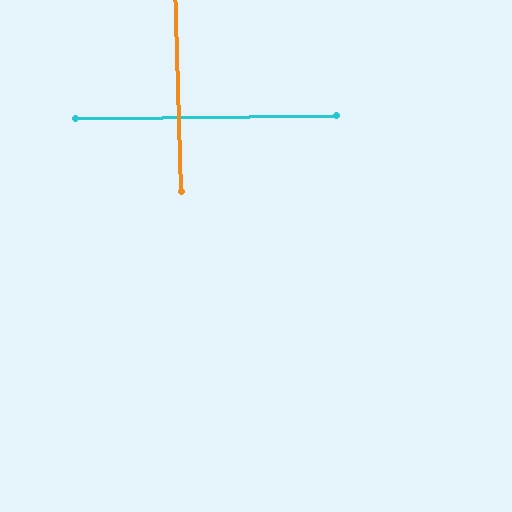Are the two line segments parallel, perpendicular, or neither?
Perpendicular — they meet at approximately 89°.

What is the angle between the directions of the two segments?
Approximately 89 degrees.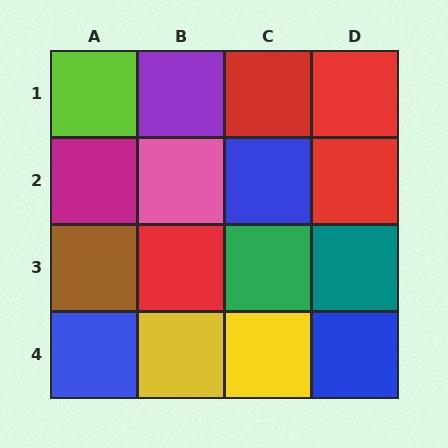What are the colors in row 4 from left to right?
Blue, yellow, yellow, blue.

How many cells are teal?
1 cell is teal.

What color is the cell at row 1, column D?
Red.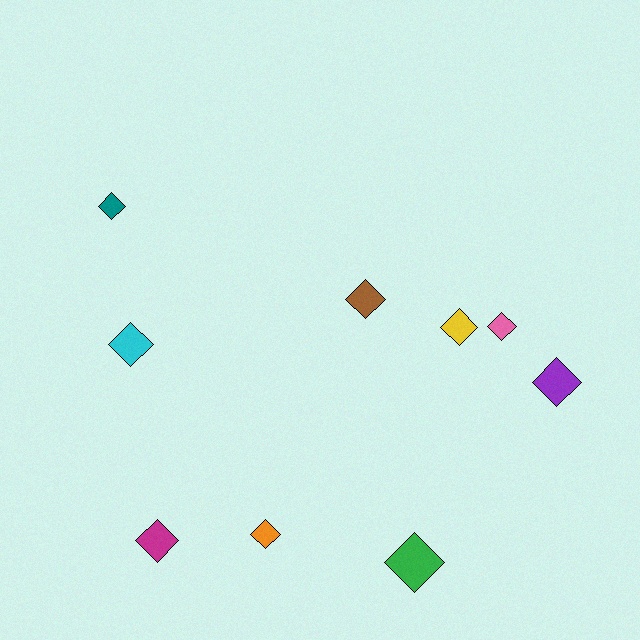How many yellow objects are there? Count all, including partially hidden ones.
There is 1 yellow object.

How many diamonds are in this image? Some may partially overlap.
There are 9 diamonds.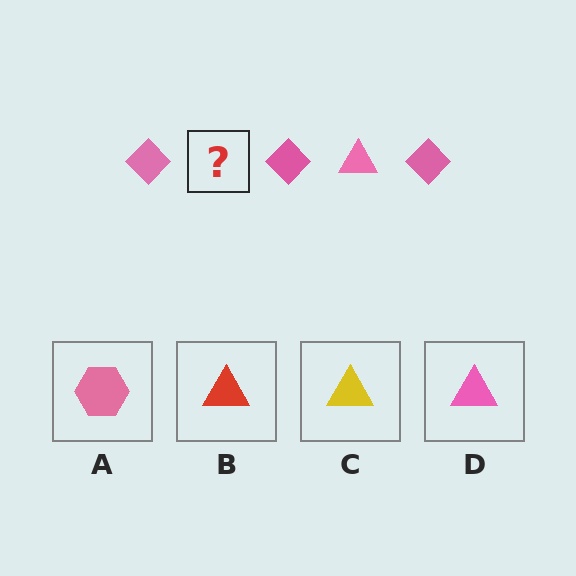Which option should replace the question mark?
Option D.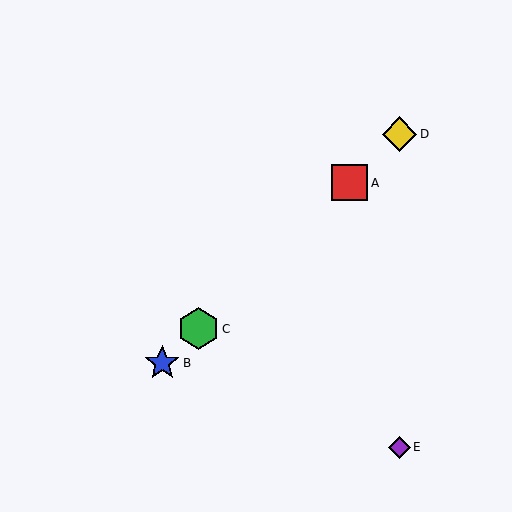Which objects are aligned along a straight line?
Objects A, B, C, D are aligned along a straight line.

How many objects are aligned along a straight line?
4 objects (A, B, C, D) are aligned along a straight line.